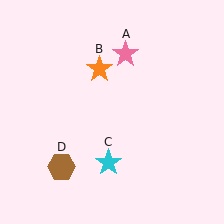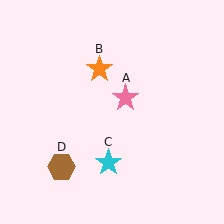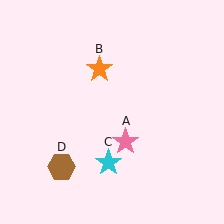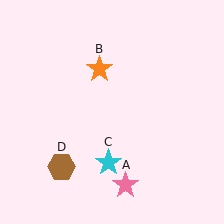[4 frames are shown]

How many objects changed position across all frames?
1 object changed position: pink star (object A).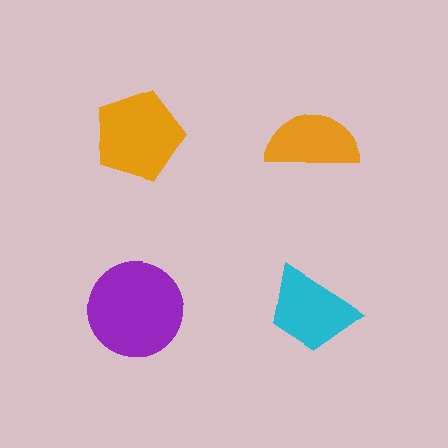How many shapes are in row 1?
2 shapes.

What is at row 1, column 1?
An orange pentagon.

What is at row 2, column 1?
A purple circle.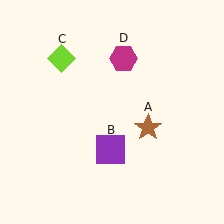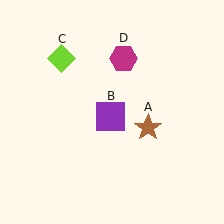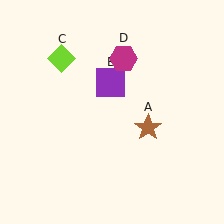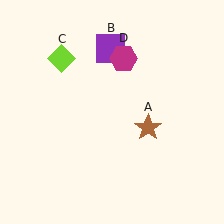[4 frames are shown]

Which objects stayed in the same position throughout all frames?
Brown star (object A) and lime diamond (object C) and magenta hexagon (object D) remained stationary.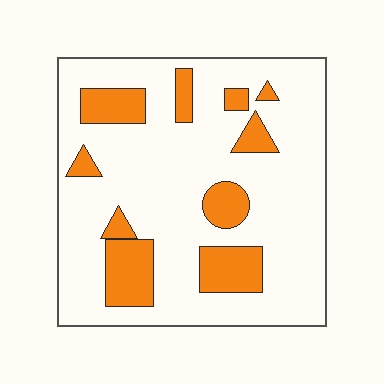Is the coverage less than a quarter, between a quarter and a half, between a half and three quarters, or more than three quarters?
Less than a quarter.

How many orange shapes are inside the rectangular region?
10.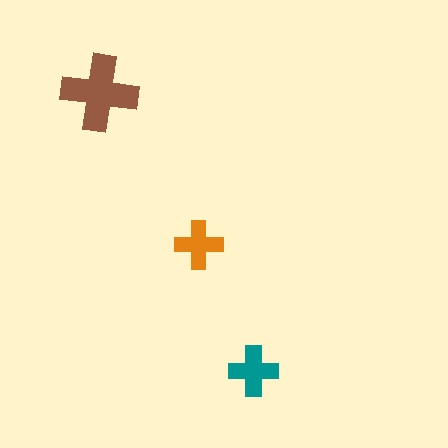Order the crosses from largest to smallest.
the brown one, the teal one, the orange one.